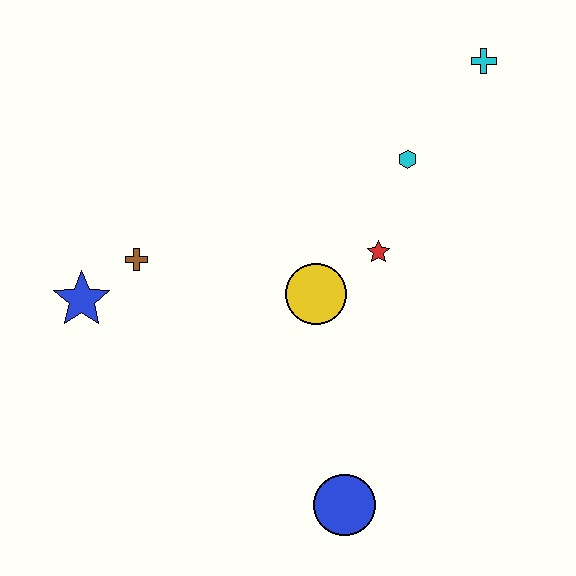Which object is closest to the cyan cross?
The cyan hexagon is closest to the cyan cross.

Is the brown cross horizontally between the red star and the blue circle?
No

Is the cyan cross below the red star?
No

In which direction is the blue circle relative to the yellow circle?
The blue circle is below the yellow circle.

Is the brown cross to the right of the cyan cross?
No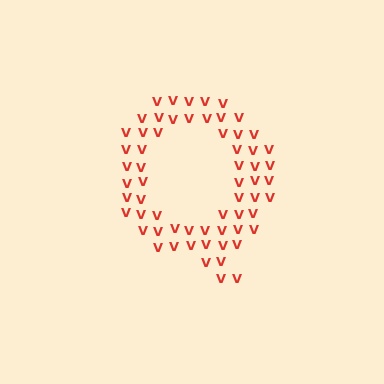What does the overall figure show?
The overall figure shows the letter Q.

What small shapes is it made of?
It is made of small letter V's.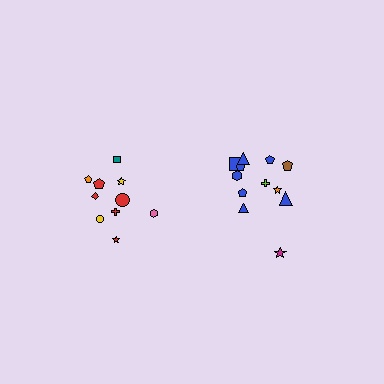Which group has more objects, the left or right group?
The right group.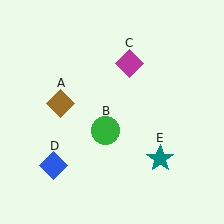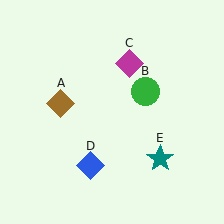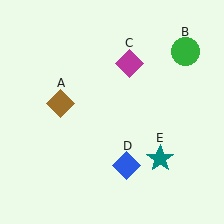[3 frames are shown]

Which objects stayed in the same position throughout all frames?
Brown diamond (object A) and magenta diamond (object C) and teal star (object E) remained stationary.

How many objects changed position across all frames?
2 objects changed position: green circle (object B), blue diamond (object D).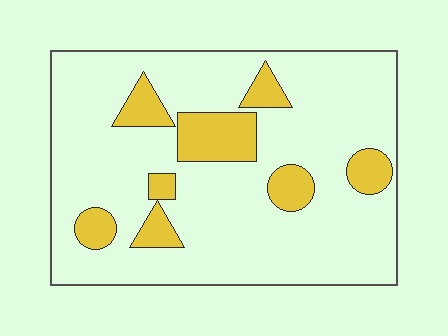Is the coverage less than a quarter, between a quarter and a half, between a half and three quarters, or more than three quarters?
Less than a quarter.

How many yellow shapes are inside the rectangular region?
8.